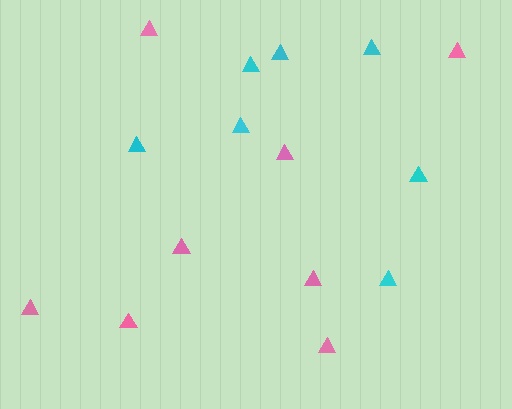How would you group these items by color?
There are 2 groups: one group of pink triangles (8) and one group of cyan triangles (7).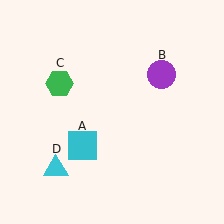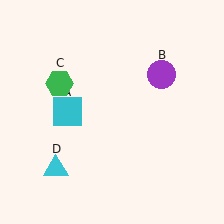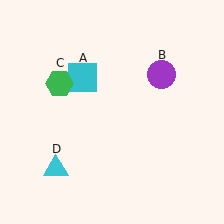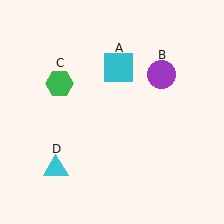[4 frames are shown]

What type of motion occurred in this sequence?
The cyan square (object A) rotated clockwise around the center of the scene.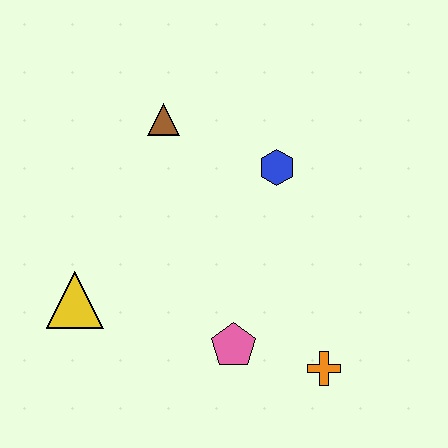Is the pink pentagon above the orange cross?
Yes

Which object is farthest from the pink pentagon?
The brown triangle is farthest from the pink pentagon.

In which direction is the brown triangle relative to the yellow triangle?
The brown triangle is above the yellow triangle.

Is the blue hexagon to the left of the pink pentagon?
No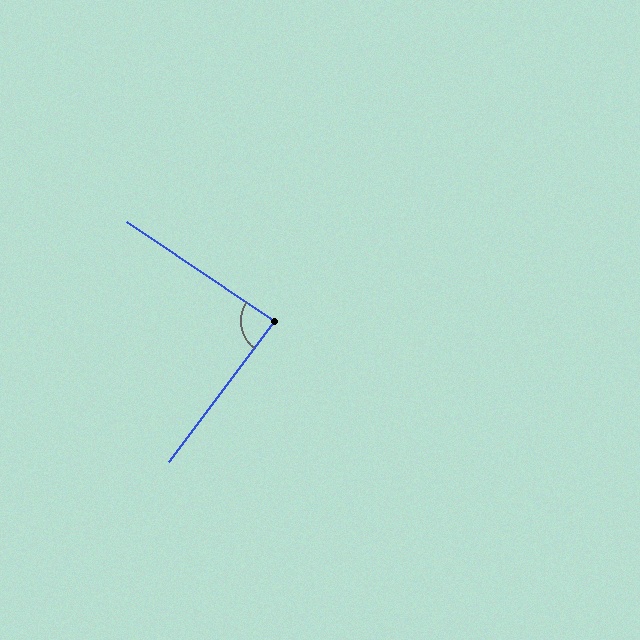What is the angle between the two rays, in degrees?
Approximately 87 degrees.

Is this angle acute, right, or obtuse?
It is approximately a right angle.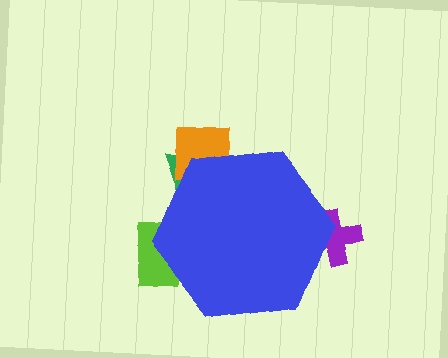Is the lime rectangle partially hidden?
Yes, the lime rectangle is partially hidden behind the blue hexagon.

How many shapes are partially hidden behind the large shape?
4 shapes are partially hidden.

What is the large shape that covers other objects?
A blue hexagon.